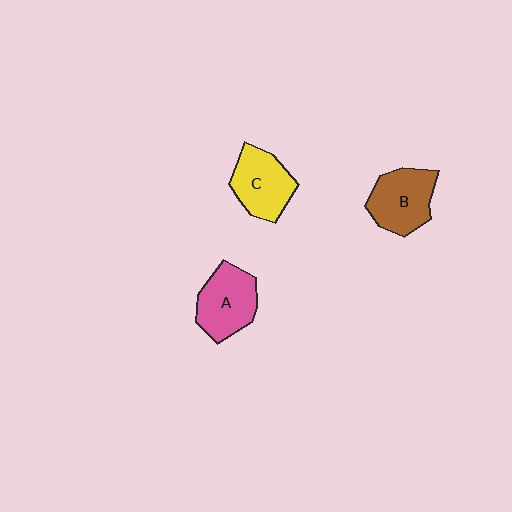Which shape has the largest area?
Shape B (brown).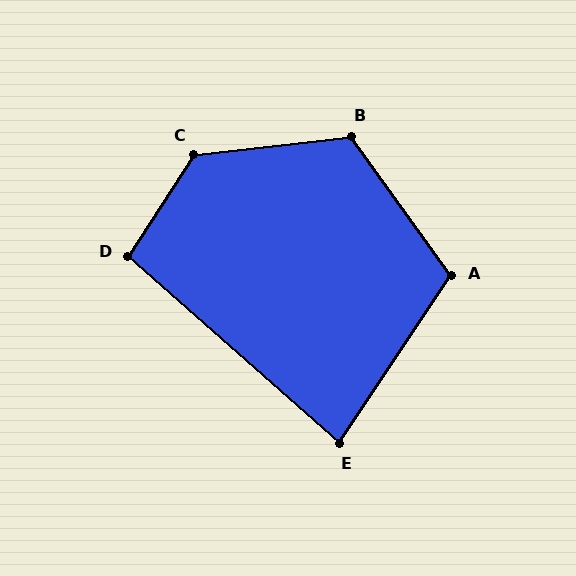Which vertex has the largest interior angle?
C, at approximately 129 degrees.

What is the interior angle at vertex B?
Approximately 120 degrees (obtuse).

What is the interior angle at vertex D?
Approximately 98 degrees (obtuse).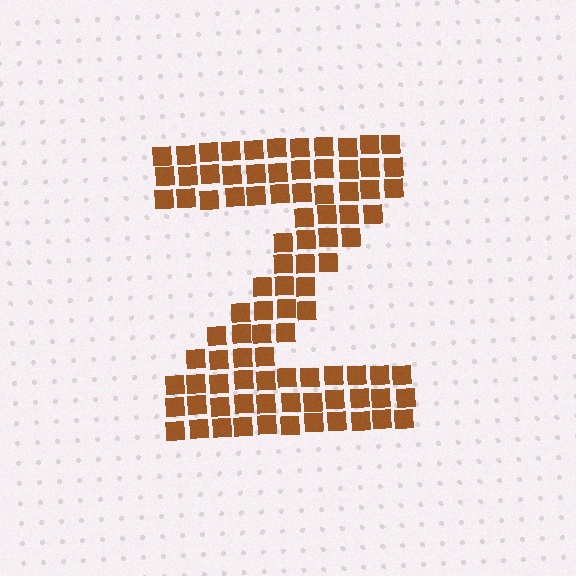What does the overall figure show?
The overall figure shows the letter Z.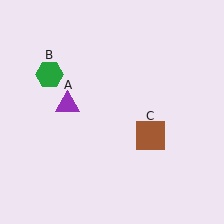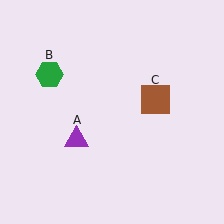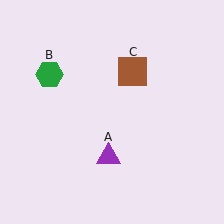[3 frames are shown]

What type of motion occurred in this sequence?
The purple triangle (object A), brown square (object C) rotated counterclockwise around the center of the scene.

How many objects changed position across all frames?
2 objects changed position: purple triangle (object A), brown square (object C).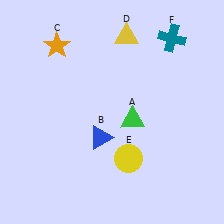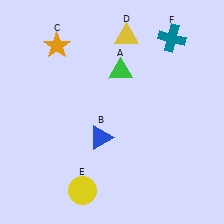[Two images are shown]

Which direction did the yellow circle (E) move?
The yellow circle (E) moved left.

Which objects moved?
The objects that moved are: the green triangle (A), the yellow circle (E).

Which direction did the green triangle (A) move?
The green triangle (A) moved up.